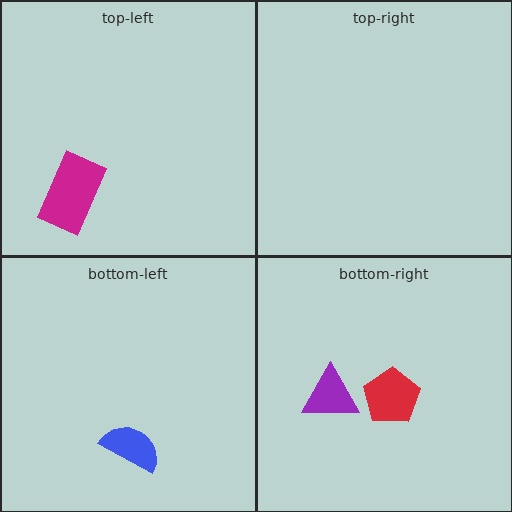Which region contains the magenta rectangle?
The top-left region.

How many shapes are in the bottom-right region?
2.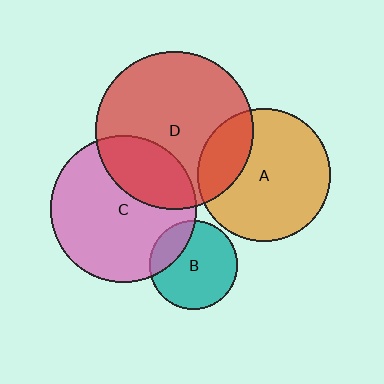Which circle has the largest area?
Circle D (red).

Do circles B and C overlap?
Yes.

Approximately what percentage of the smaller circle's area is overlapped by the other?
Approximately 20%.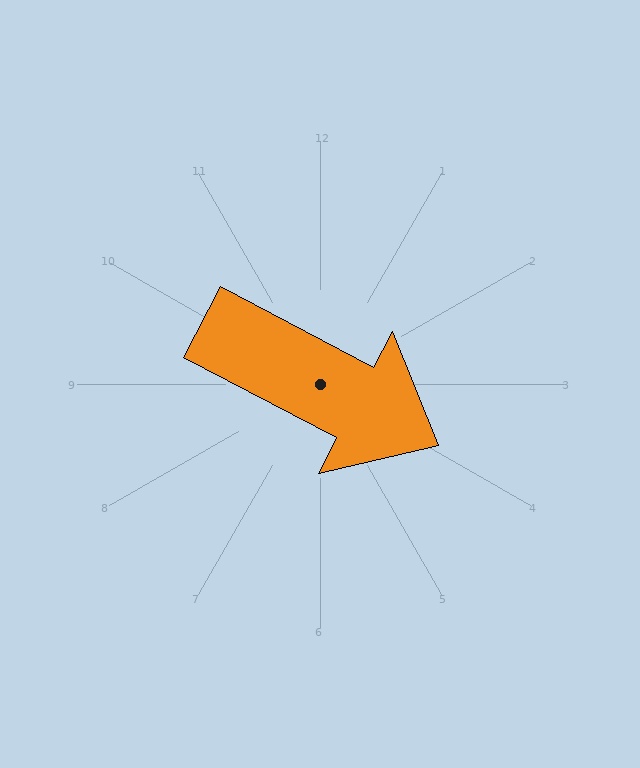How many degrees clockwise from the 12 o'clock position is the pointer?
Approximately 118 degrees.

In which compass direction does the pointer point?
Southeast.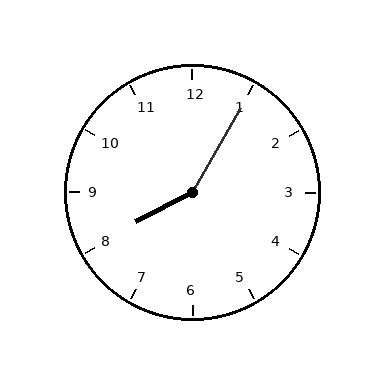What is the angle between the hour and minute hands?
Approximately 148 degrees.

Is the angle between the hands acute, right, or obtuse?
It is obtuse.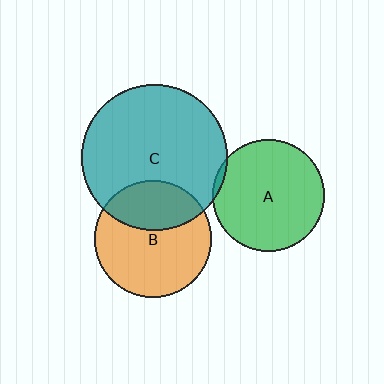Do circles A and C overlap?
Yes.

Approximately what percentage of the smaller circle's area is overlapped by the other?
Approximately 5%.